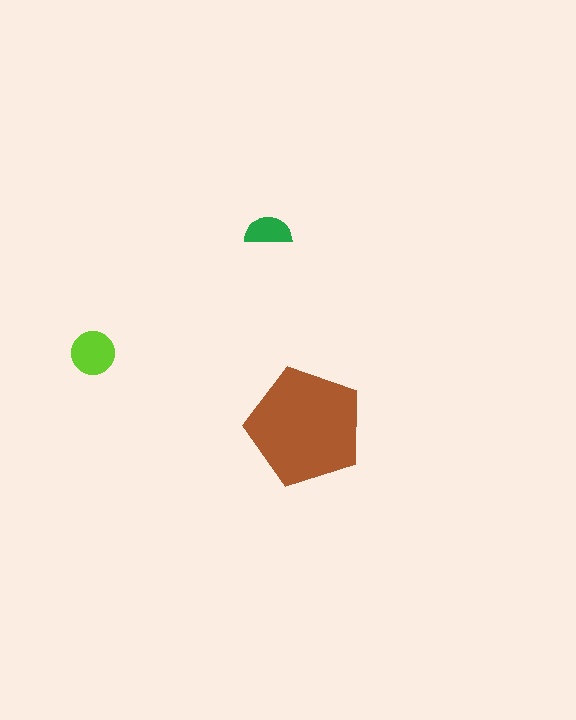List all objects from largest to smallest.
The brown pentagon, the lime circle, the green semicircle.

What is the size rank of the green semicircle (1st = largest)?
3rd.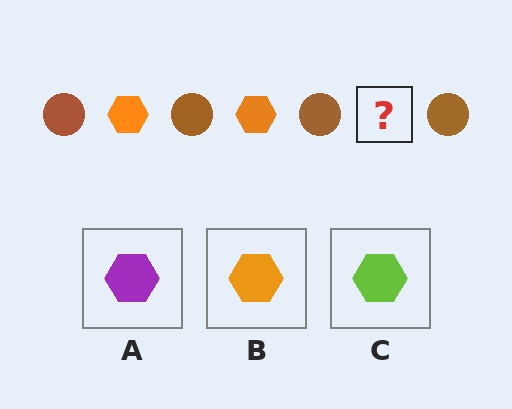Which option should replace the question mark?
Option B.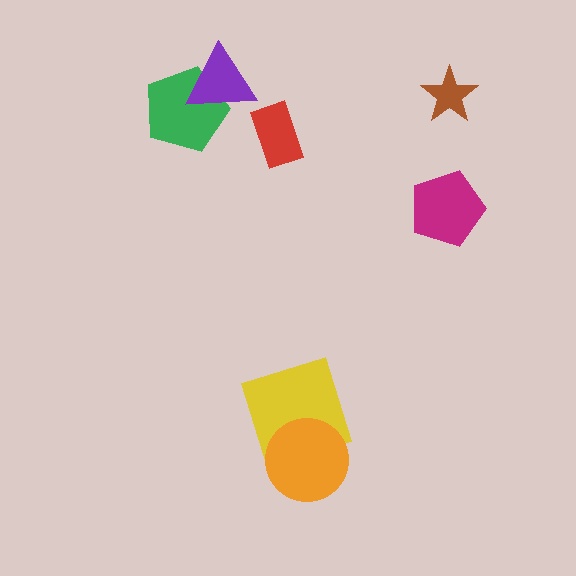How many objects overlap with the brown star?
0 objects overlap with the brown star.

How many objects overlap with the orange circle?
1 object overlaps with the orange circle.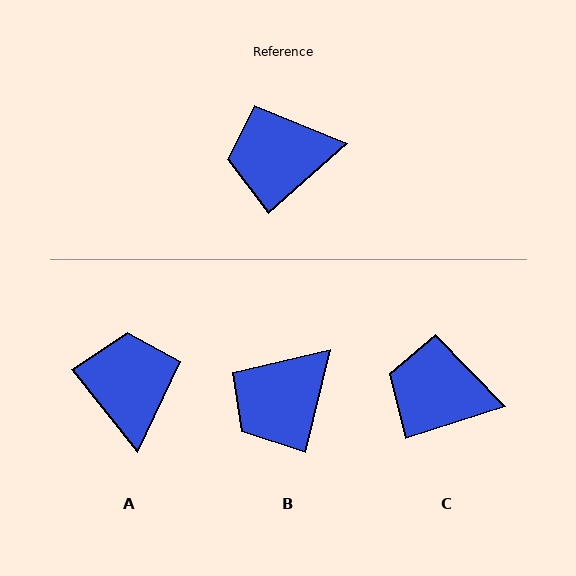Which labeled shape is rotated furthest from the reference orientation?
A, about 93 degrees away.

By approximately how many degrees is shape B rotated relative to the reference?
Approximately 35 degrees counter-clockwise.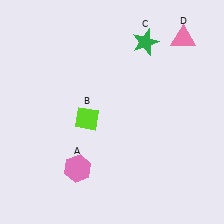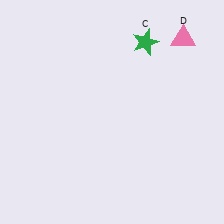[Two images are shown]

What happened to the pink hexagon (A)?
The pink hexagon (A) was removed in Image 2. It was in the bottom-left area of Image 1.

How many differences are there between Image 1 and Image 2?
There are 2 differences between the two images.